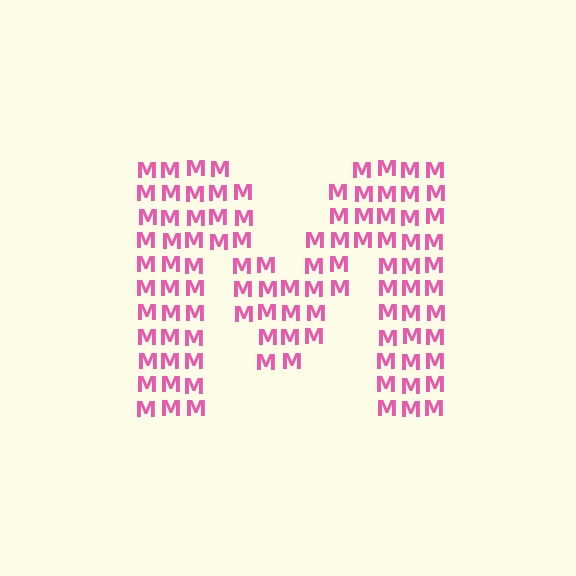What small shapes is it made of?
It is made of small letter M's.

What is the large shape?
The large shape is the letter M.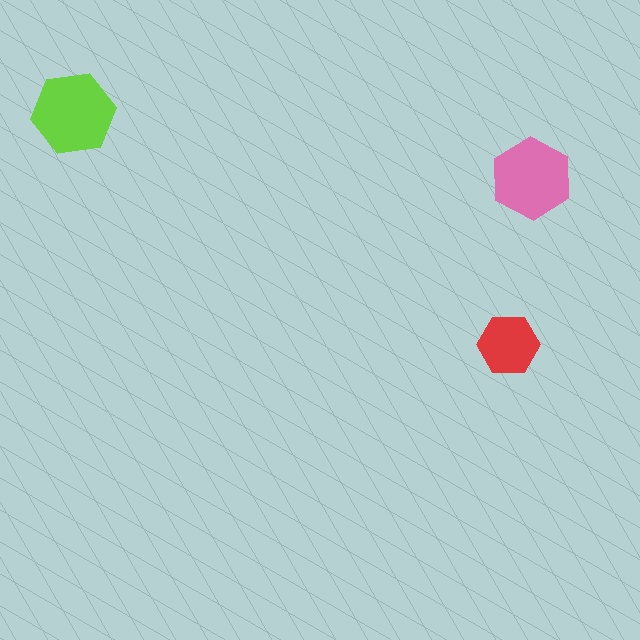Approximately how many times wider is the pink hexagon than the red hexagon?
About 1.5 times wider.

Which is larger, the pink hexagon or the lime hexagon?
The lime one.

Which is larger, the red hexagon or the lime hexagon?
The lime one.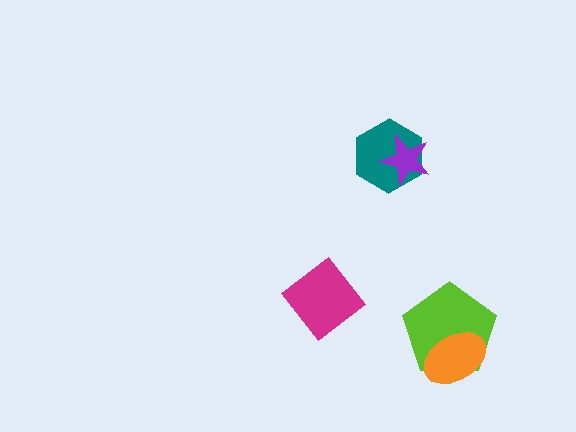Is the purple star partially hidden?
No, no other shape covers it.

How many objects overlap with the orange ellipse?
1 object overlaps with the orange ellipse.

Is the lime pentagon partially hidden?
Yes, it is partially covered by another shape.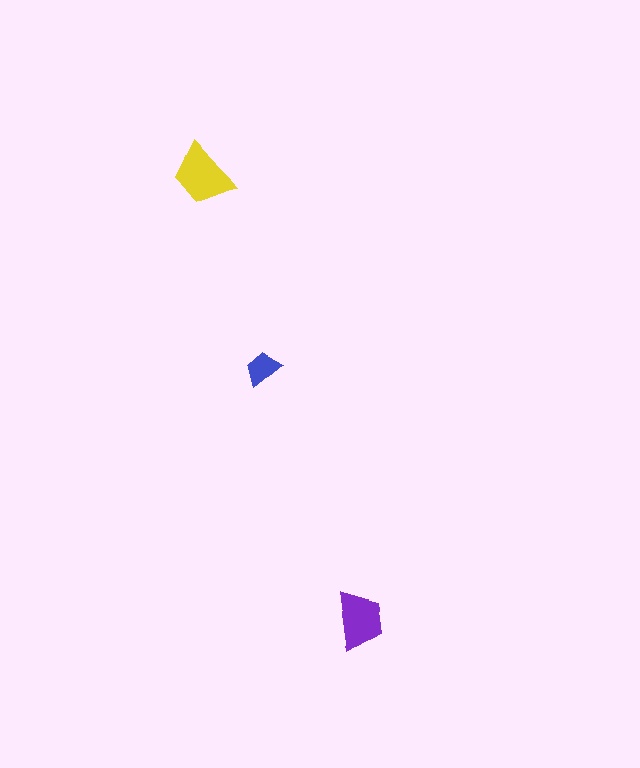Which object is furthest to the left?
The yellow trapezoid is leftmost.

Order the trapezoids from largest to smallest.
the yellow one, the purple one, the blue one.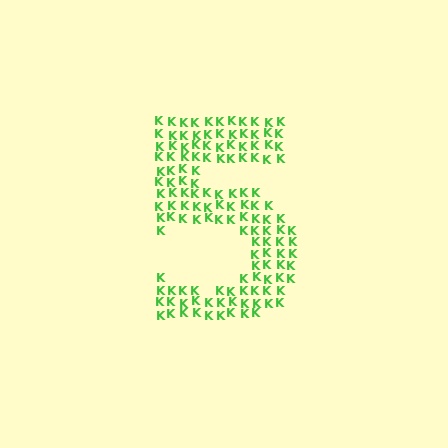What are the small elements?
The small elements are letter K's.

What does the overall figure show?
The overall figure shows the digit 5.